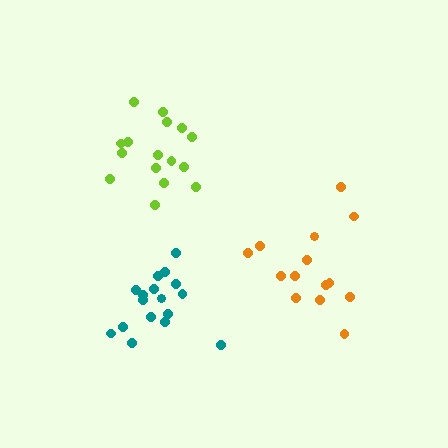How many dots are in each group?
Group 1: 17 dots, Group 2: 16 dots, Group 3: 14 dots (47 total).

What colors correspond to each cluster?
The clusters are colored: teal, lime, orange.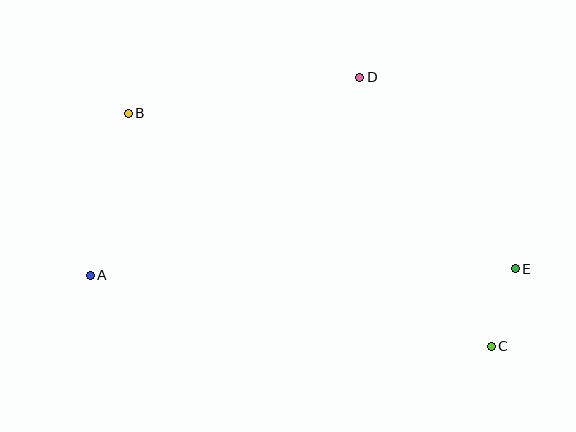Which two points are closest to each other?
Points C and E are closest to each other.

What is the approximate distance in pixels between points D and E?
The distance between D and E is approximately 247 pixels.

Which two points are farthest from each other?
Points B and C are farthest from each other.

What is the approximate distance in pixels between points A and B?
The distance between A and B is approximately 166 pixels.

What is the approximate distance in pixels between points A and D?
The distance between A and D is approximately 334 pixels.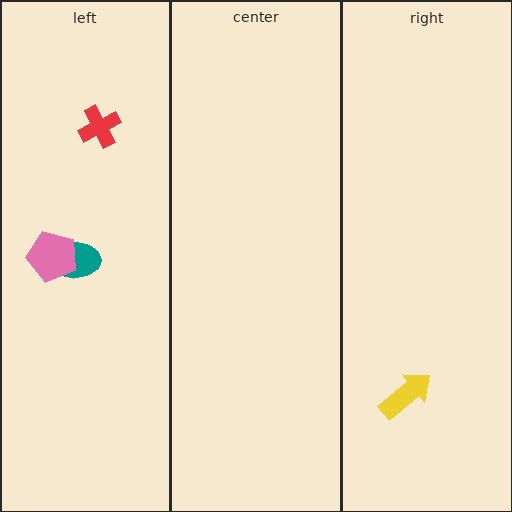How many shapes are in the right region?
1.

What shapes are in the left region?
The teal ellipse, the pink pentagon, the red cross.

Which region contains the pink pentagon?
The left region.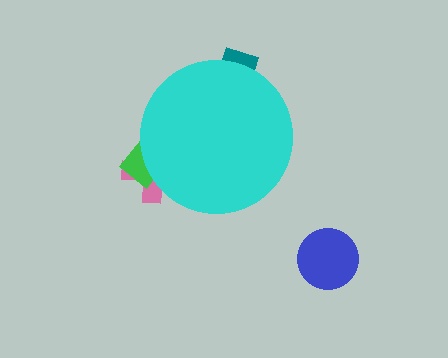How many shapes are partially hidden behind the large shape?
3 shapes are partially hidden.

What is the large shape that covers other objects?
A cyan circle.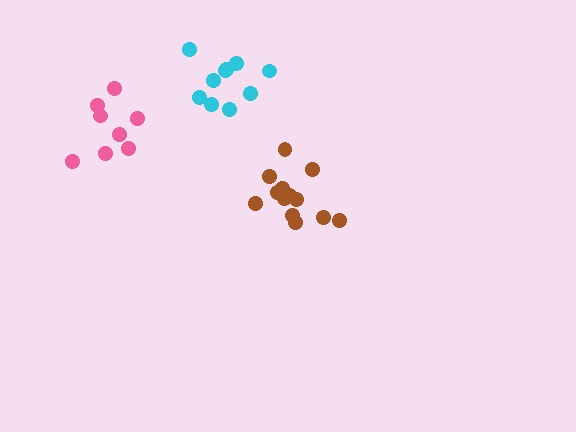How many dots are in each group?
Group 1: 8 dots, Group 2: 13 dots, Group 3: 10 dots (31 total).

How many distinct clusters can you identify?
There are 3 distinct clusters.